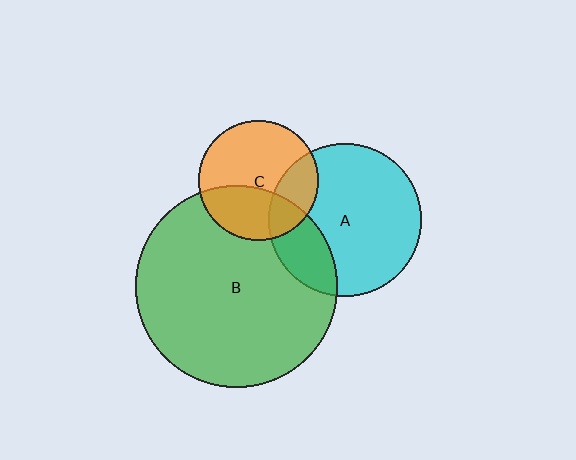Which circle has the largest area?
Circle B (green).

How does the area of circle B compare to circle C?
Approximately 2.9 times.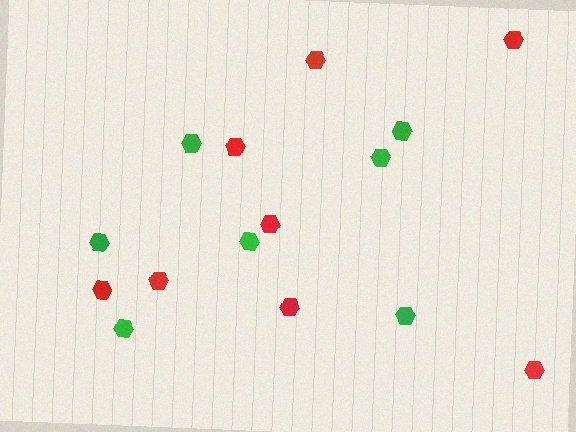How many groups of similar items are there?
There are 2 groups: one group of red hexagons (8) and one group of green hexagons (7).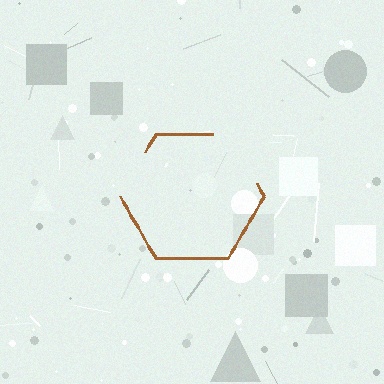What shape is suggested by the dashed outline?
The dashed outline suggests a hexagon.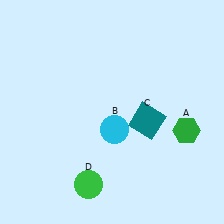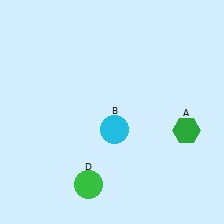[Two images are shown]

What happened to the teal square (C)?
The teal square (C) was removed in Image 2. It was in the bottom-right area of Image 1.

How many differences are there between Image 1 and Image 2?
There is 1 difference between the two images.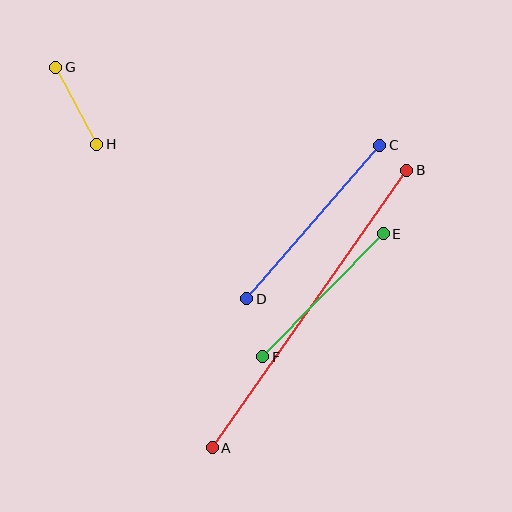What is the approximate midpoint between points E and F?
The midpoint is at approximately (323, 295) pixels.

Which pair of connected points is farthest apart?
Points A and B are farthest apart.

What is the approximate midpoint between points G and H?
The midpoint is at approximately (76, 106) pixels.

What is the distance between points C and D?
The distance is approximately 203 pixels.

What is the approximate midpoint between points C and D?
The midpoint is at approximately (313, 222) pixels.